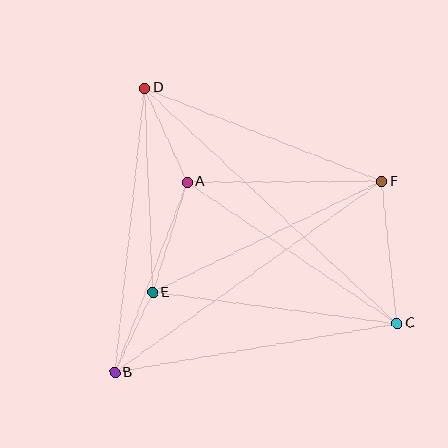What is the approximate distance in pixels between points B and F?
The distance between B and F is approximately 328 pixels.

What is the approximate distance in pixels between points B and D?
The distance between B and D is approximately 286 pixels.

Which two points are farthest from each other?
Points C and D are farthest from each other.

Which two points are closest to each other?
Points B and E are closest to each other.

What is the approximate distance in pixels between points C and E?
The distance between C and E is approximately 246 pixels.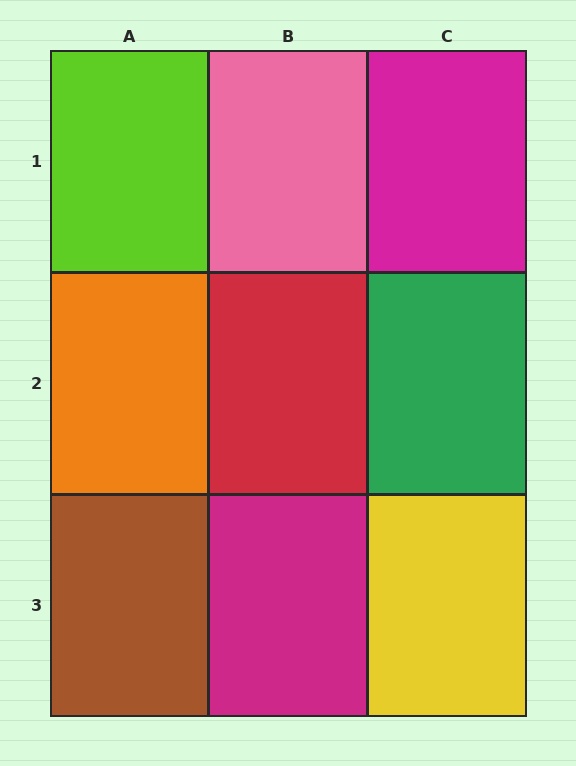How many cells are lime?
1 cell is lime.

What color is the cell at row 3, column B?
Magenta.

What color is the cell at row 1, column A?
Lime.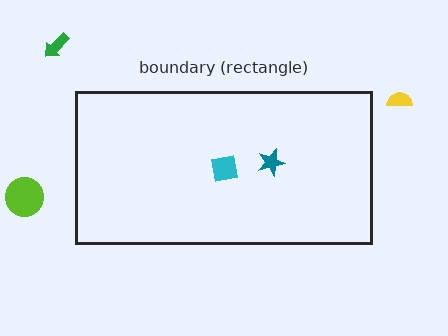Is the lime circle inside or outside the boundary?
Outside.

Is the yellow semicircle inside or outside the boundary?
Outside.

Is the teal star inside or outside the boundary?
Inside.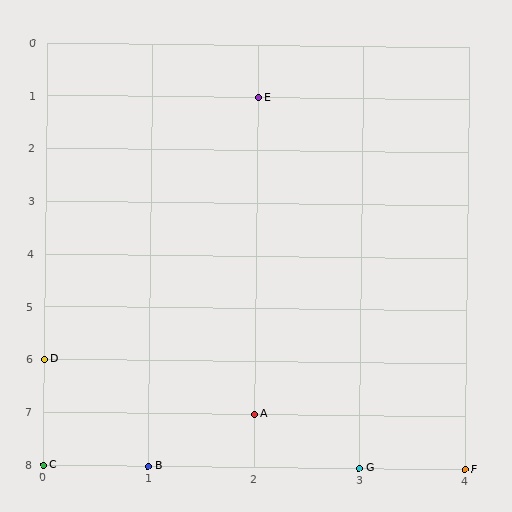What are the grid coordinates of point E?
Point E is at grid coordinates (2, 1).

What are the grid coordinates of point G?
Point G is at grid coordinates (3, 8).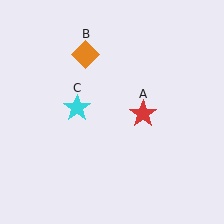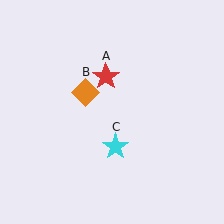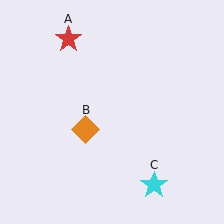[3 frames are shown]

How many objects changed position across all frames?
3 objects changed position: red star (object A), orange diamond (object B), cyan star (object C).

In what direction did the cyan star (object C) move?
The cyan star (object C) moved down and to the right.